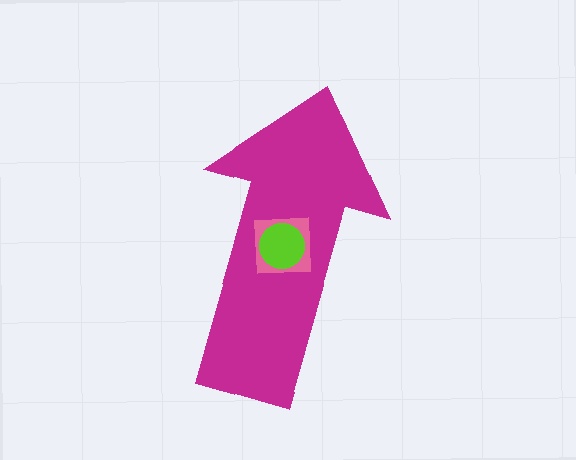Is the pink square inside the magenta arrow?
Yes.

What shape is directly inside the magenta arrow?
The pink square.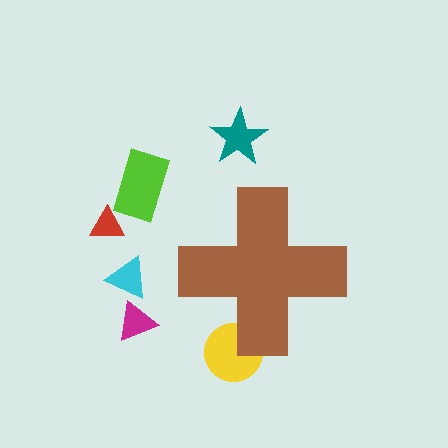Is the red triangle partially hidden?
No, the red triangle is fully visible.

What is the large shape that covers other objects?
A brown cross.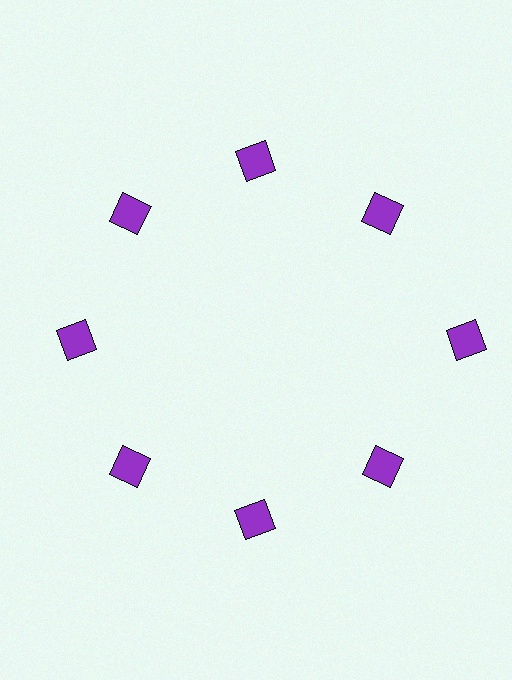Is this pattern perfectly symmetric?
No. The 8 purple squares are arranged in a ring, but one element near the 3 o'clock position is pushed outward from the center, breaking the 8-fold rotational symmetry.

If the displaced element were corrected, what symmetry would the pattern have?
It would have 8-fold rotational symmetry — the pattern would map onto itself every 45 degrees.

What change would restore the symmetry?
The symmetry would be restored by moving it inward, back onto the ring so that all 8 squares sit at equal angles and equal distance from the center.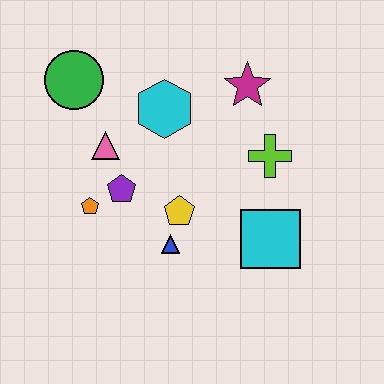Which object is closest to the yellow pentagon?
The blue triangle is closest to the yellow pentagon.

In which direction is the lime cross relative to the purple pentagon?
The lime cross is to the right of the purple pentagon.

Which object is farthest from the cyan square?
The green circle is farthest from the cyan square.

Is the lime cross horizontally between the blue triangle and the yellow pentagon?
No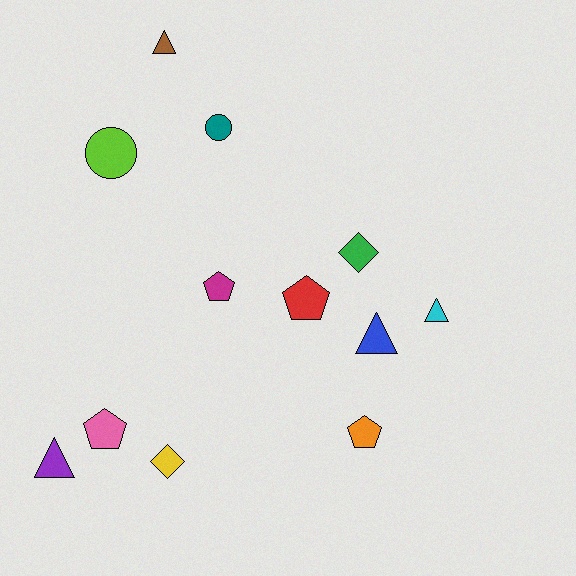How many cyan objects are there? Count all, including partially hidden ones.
There is 1 cyan object.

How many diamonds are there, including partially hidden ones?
There are 2 diamonds.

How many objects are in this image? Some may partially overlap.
There are 12 objects.